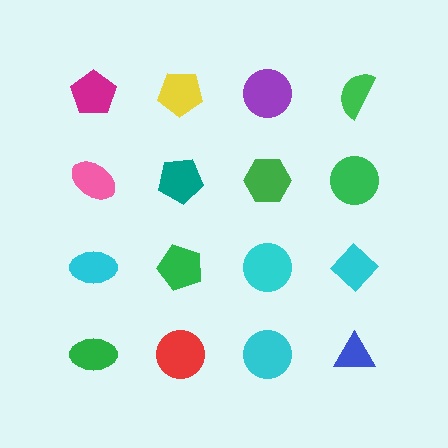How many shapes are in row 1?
4 shapes.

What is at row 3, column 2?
A green pentagon.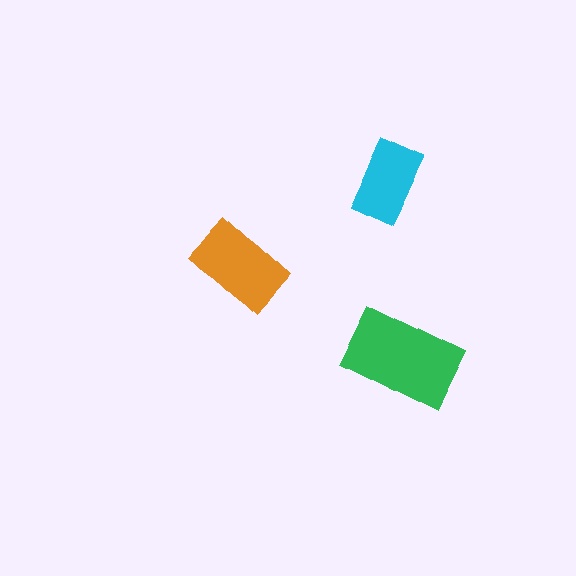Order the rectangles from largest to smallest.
the green one, the orange one, the cyan one.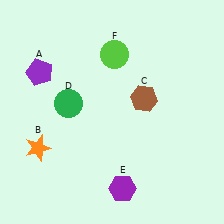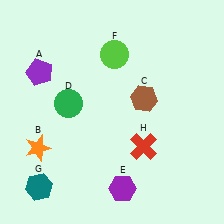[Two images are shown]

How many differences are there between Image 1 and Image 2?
There are 2 differences between the two images.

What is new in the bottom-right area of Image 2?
A red cross (H) was added in the bottom-right area of Image 2.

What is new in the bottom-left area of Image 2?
A teal hexagon (G) was added in the bottom-left area of Image 2.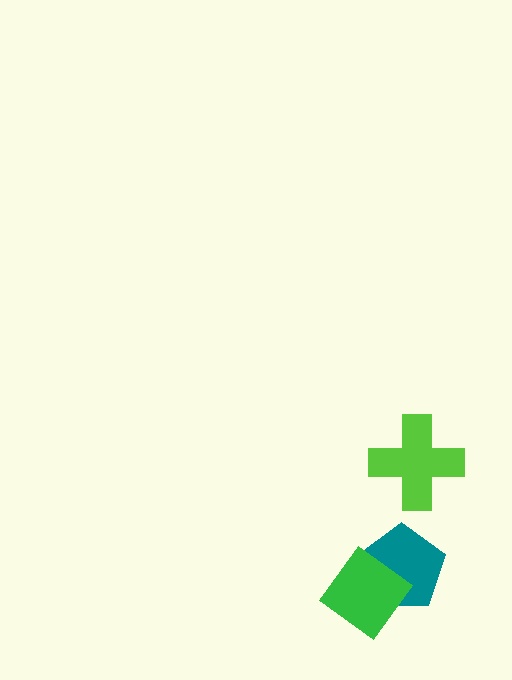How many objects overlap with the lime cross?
0 objects overlap with the lime cross.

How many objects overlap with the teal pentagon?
1 object overlaps with the teal pentagon.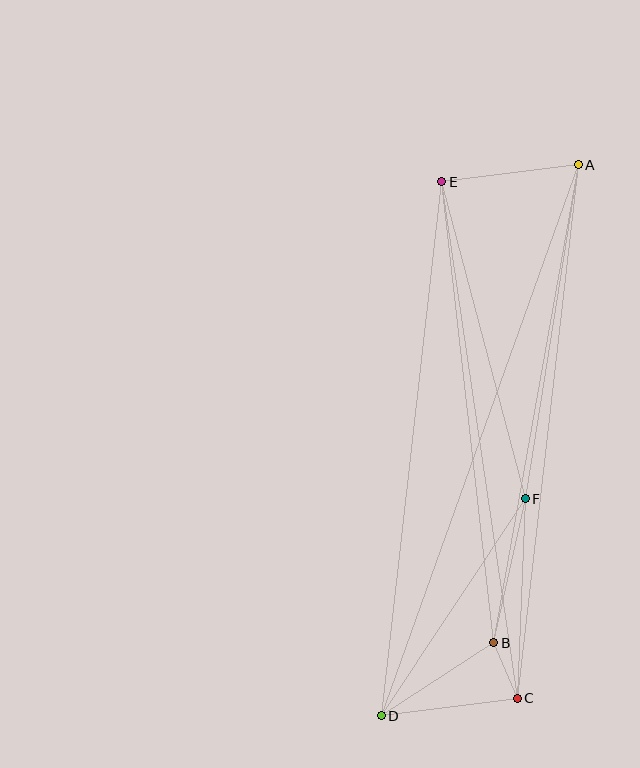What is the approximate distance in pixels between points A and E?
The distance between A and E is approximately 138 pixels.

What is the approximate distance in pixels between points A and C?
The distance between A and C is approximately 537 pixels.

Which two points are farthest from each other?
Points A and D are farthest from each other.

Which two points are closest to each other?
Points B and C are closest to each other.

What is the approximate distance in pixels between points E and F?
The distance between E and F is approximately 328 pixels.